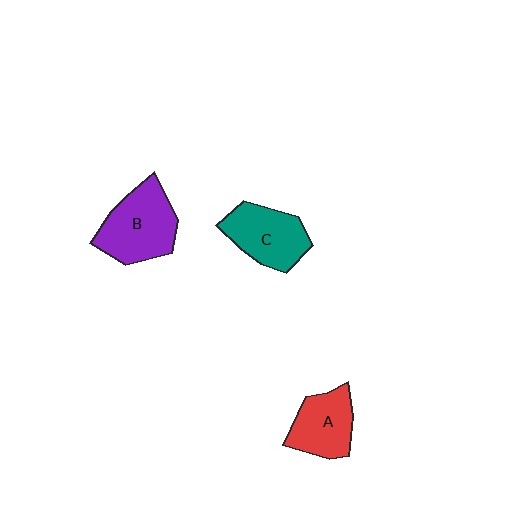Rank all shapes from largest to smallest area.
From largest to smallest: B (purple), C (teal), A (red).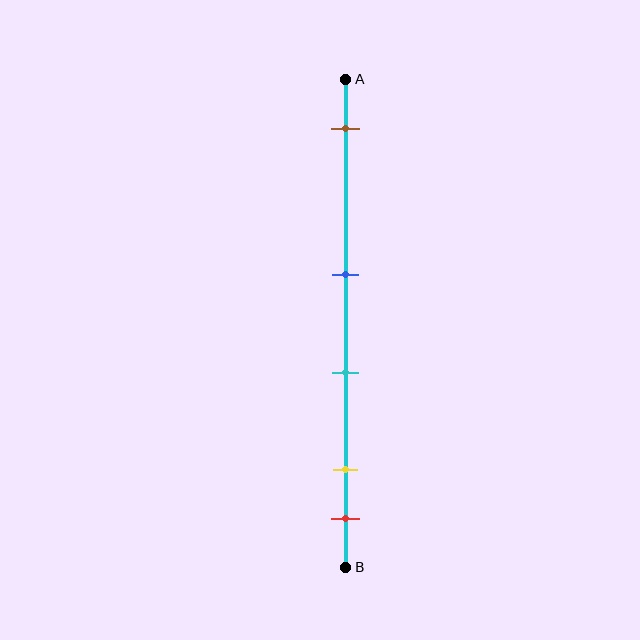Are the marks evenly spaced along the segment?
No, the marks are not evenly spaced.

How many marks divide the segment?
There are 5 marks dividing the segment.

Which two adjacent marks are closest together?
The yellow and red marks are the closest adjacent pair.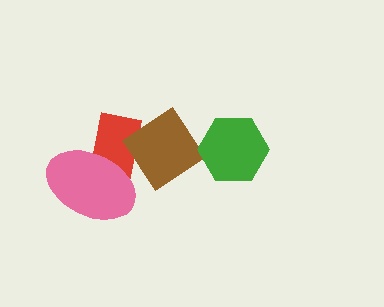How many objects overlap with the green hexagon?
1 object overlaps with the green hexagon.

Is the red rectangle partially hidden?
Yes, it is partially covered by another shape.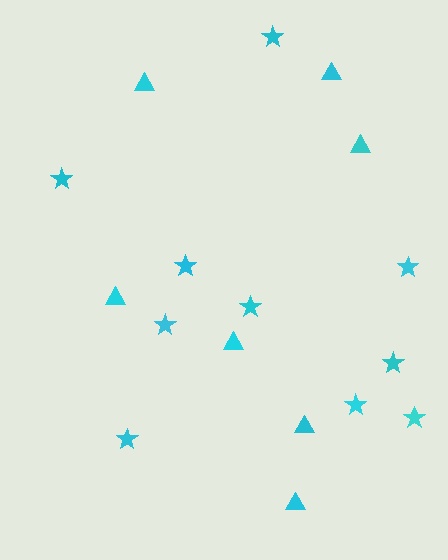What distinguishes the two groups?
There are 2 groups: one group of stars (10) and one group of triangles (7).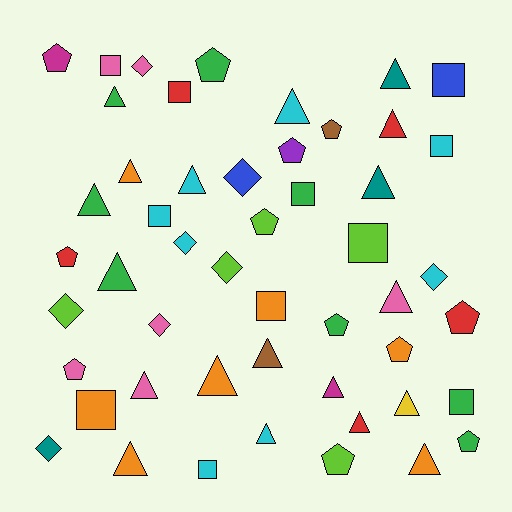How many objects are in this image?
There are 50 objects.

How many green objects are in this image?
There are 8 green objects.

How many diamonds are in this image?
There are 8 diamonds.